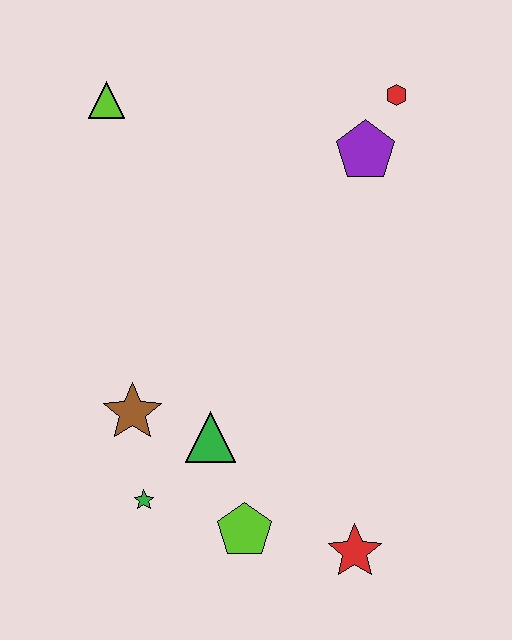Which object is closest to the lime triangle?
The purple pentagon is closest to the lime triangle.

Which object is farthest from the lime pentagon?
The red hexagon is farthest from the lime pentagon.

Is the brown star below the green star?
No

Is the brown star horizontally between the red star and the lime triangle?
Yes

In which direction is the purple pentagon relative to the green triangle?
The purple pentagon is above the green triangle.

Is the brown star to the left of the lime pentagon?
Yes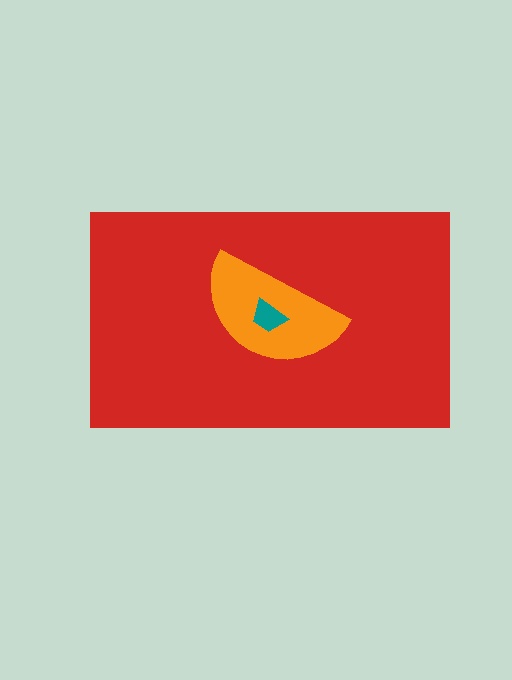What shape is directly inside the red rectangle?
The orange semicircle.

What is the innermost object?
The teal trapezoid.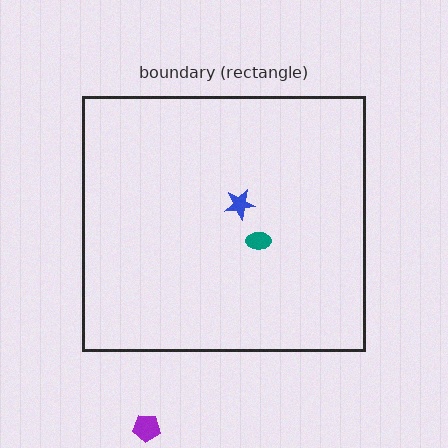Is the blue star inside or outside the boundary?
Inside.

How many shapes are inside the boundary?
2 inside, 1 outside.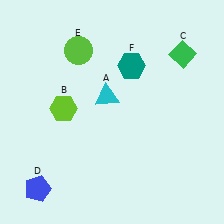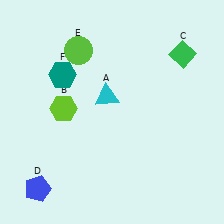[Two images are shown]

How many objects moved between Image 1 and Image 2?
1 object moved between the two images.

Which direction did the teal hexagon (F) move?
The teal hexagon (F) moved left.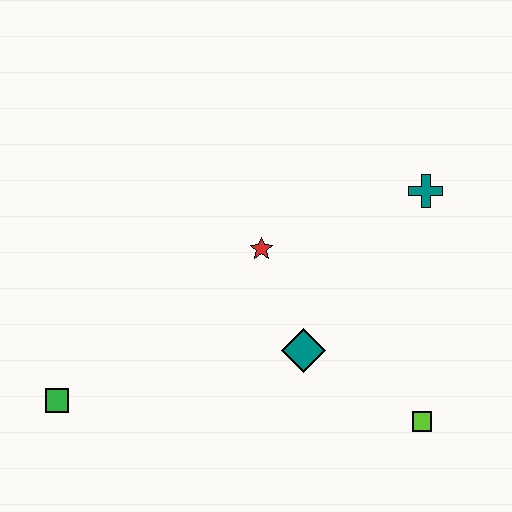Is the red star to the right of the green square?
Yes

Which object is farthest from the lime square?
The green square is farthest from the lime square.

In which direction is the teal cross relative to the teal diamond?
The teal cross is above the teal diamond.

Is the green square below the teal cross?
Yes